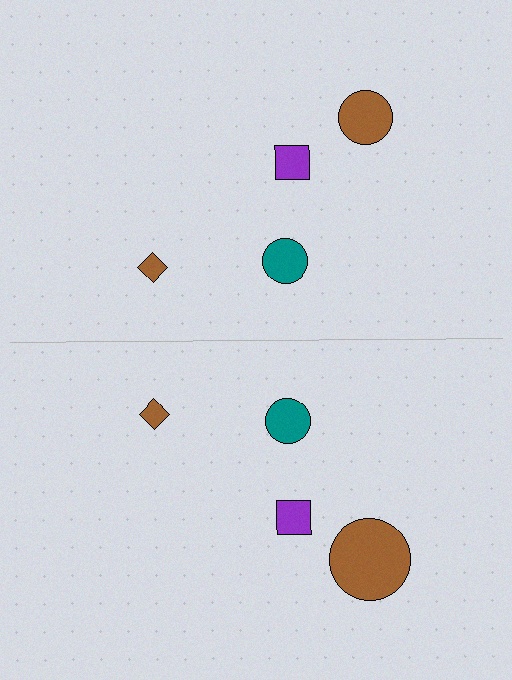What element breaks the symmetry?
The brown circle on the bottom side has a different size than its mirror counterpart.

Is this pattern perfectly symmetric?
No, the pattern is not perfectly symmetric. The brown circle on the bottom side has a different size than its mirror counterpart.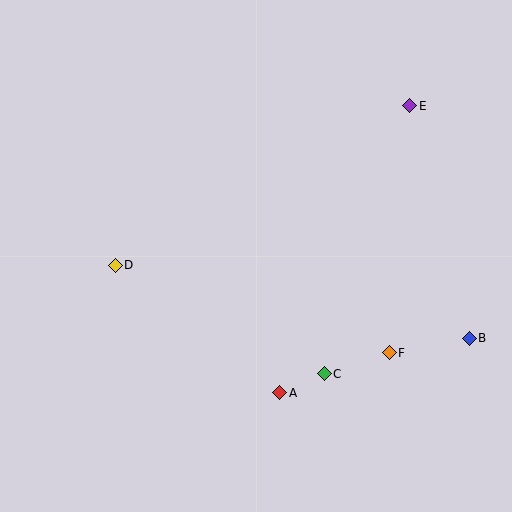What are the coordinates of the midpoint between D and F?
The midpoint between D and F is at (252, 309).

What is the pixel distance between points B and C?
The distance between B and C is 149 pixels.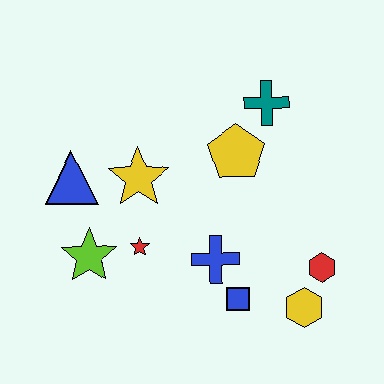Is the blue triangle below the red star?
No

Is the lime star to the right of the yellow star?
No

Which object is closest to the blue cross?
The blue square is closest to the blue cross.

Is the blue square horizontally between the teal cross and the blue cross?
Yes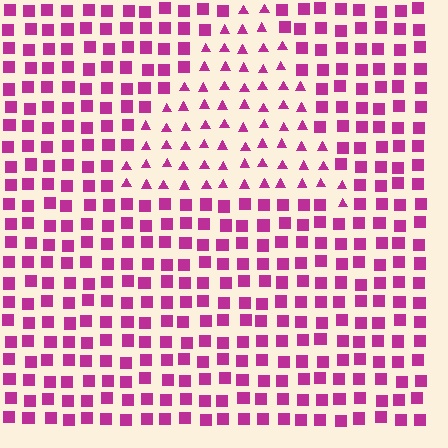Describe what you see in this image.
The image is filled with small magenta elements arranged in a uniform grid. A triangle-shaped region contains triangles, while the surrounding area contains squares. The boundary is defined purely by the change in element shape.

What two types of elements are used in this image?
The image uses triangles inside the triangle region and squares outside it.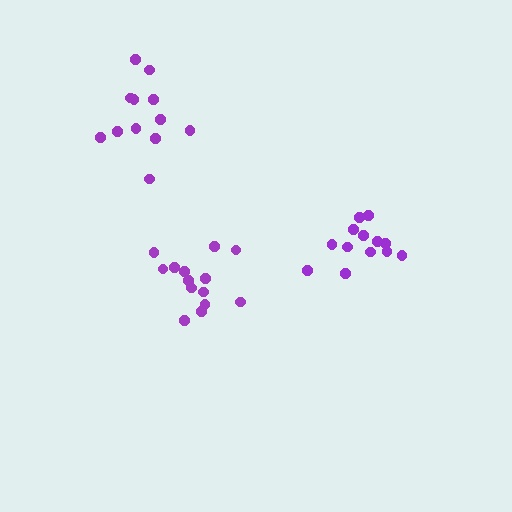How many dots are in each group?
Group 1: 14 dots, Group 2: 13 dots, Group 3: 12 dots (39 total).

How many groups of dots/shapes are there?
There are 3 groups.